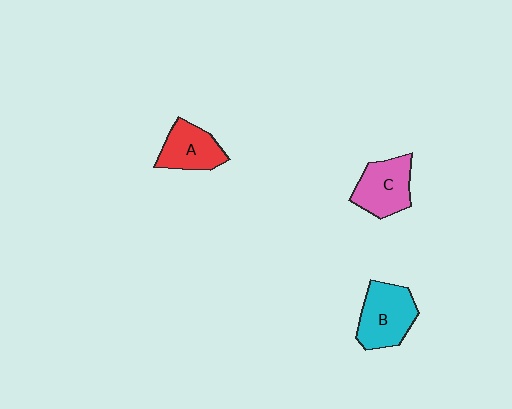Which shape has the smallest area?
Shape A (red).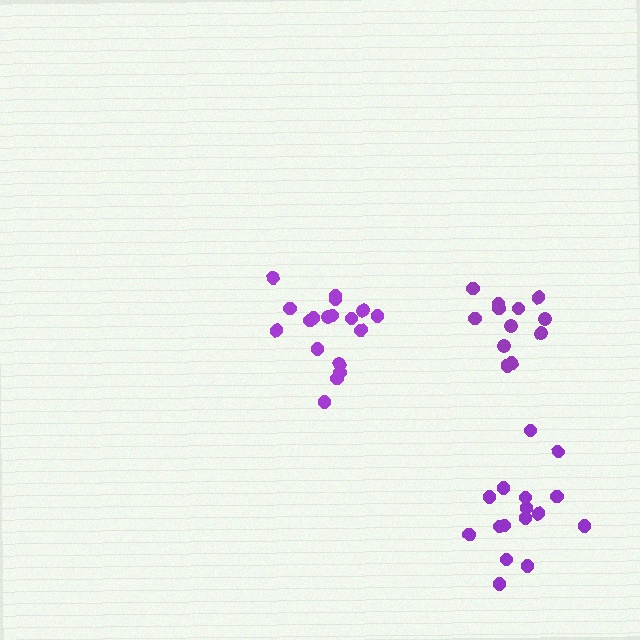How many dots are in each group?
Group 1: 16 dots, Group 2: 12 dots, Group 3: 18 dots (46 total).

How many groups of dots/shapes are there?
There are 3 groups.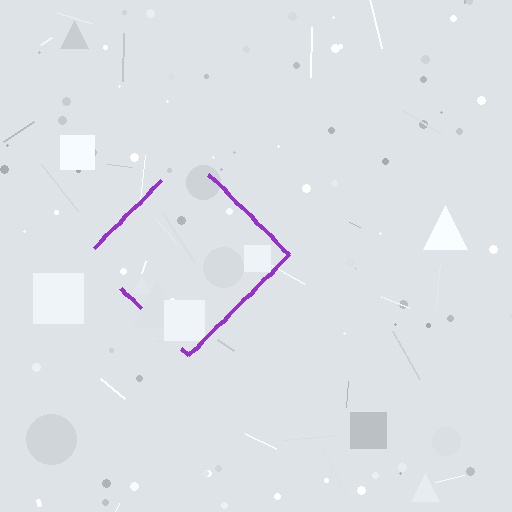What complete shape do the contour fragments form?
The contour fragments form a diamond.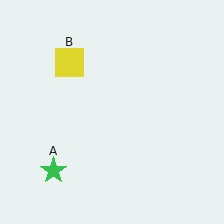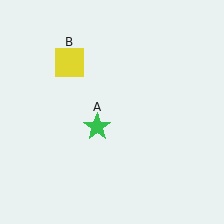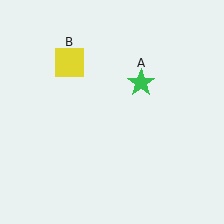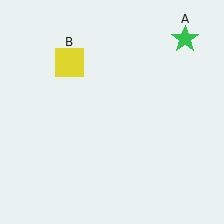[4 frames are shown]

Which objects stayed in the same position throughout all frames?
Yellow square (object B) remained stationary.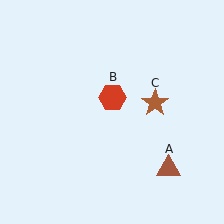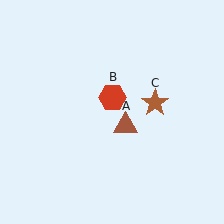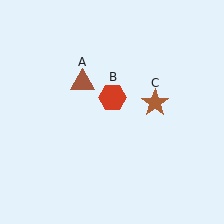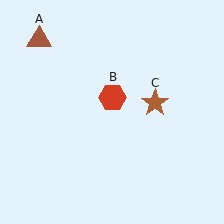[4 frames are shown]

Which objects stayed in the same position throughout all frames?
Red hexagon (object B) and brown star (object C) remained stationary.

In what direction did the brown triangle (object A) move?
The brown triangle (object A) moved up and to the left.